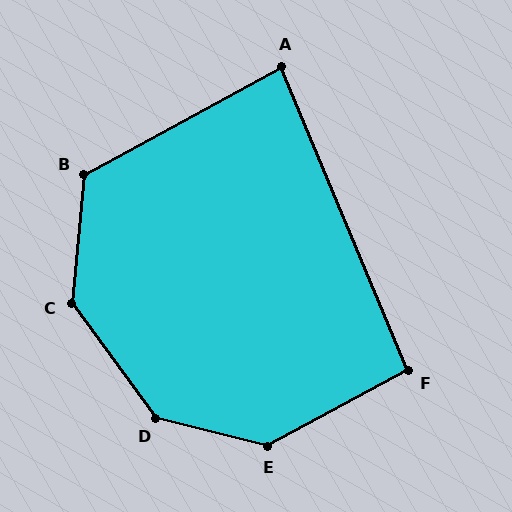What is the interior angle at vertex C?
Approximately 138 degrees (obtuse).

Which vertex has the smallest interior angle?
A, at approximately 84 degrees.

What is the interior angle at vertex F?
Approximately 96 degrees (obtuse).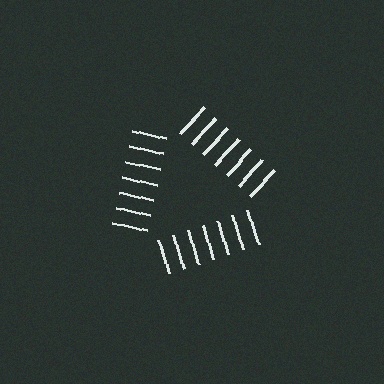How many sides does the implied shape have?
3 sides — the line-ends trace a triangle.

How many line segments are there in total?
21 — 7 along each of the 3 edges.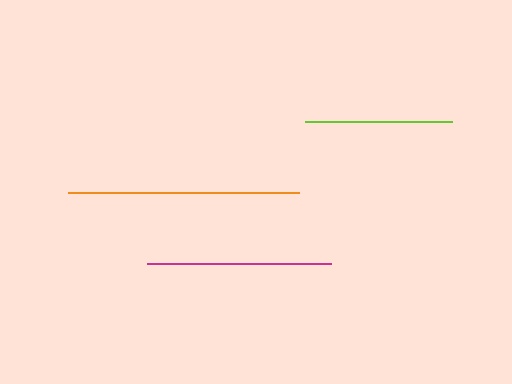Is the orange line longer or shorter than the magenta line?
The orange line is longer than the magenta line.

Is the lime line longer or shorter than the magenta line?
The magenta line is longer than the lime line.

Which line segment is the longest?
The orange line is the longest at approximately 231 pixels.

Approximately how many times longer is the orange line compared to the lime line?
The orange line is approximately 1.6 times the length of the lime line.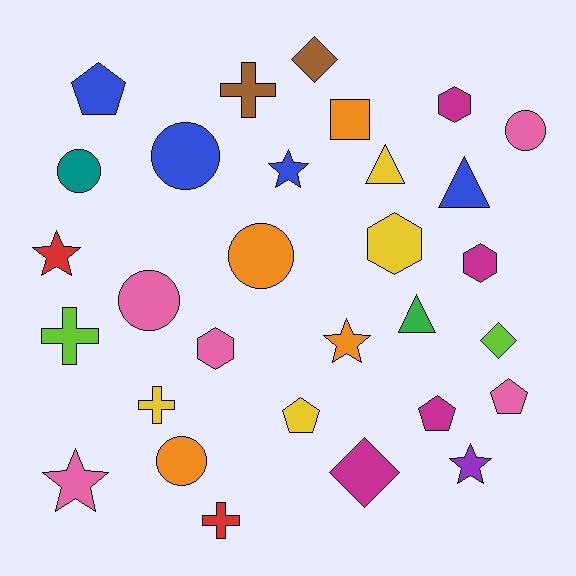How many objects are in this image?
There are 30 objects.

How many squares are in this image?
There is 1 square.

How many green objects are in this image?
There is 1 green object.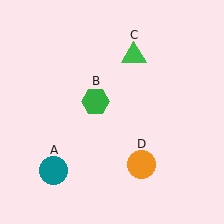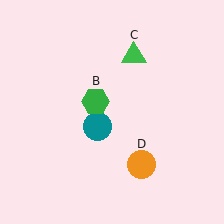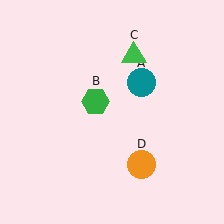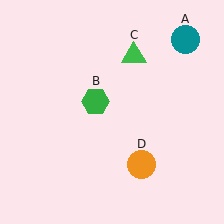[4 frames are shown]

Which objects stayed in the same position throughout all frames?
Green hexagon (object B) and green triangle (object C) and orange circle (object D) remained stationary.